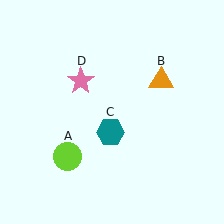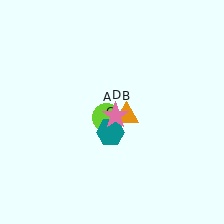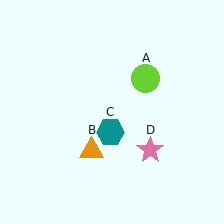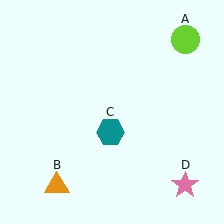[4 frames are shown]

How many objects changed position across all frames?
3 objects changed position: lime circle (object A), orange triangle (object B), pink star (object D).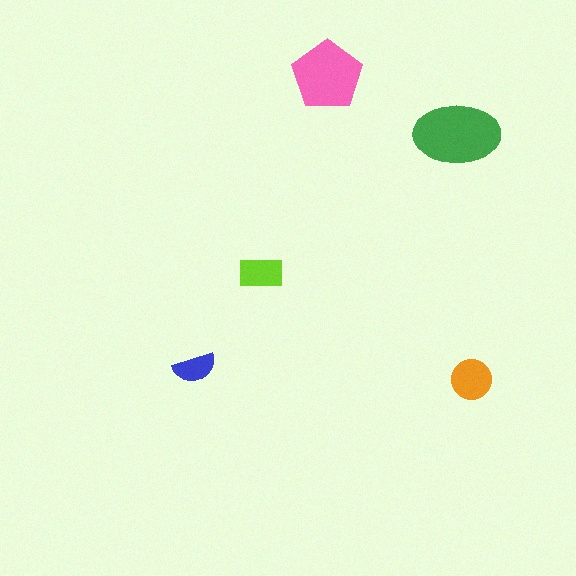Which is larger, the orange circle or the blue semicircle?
The orange circle.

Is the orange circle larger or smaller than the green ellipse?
Smaller.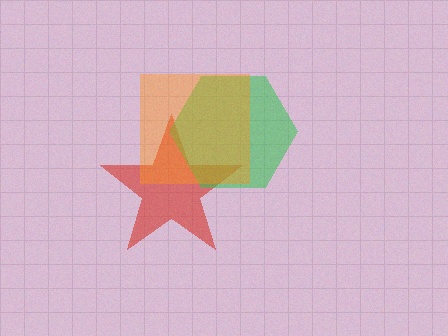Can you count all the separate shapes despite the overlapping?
Yes, there are 3 separate shapes.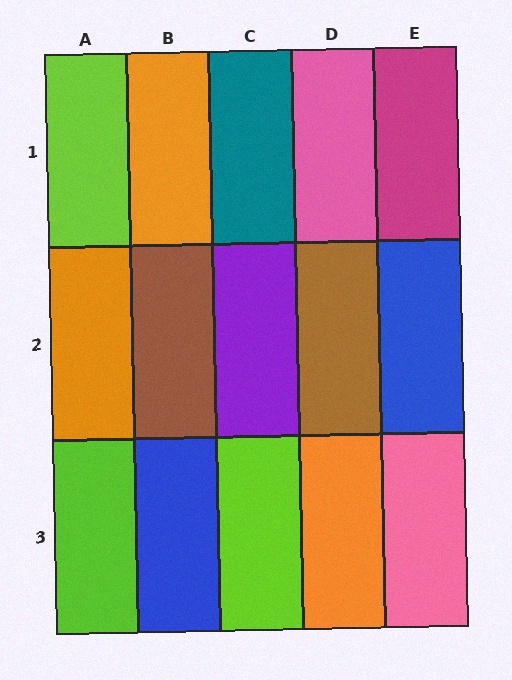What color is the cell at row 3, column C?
Lime.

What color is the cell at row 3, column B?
Blue.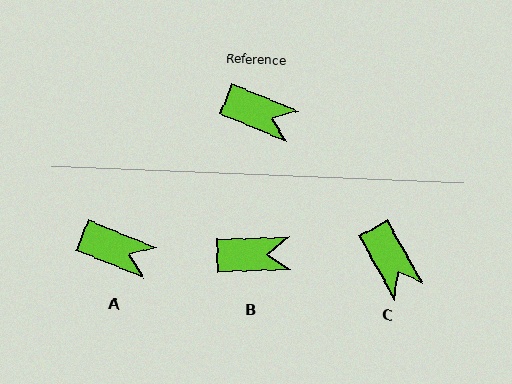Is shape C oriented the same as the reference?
No, it is off by about 39 degrees.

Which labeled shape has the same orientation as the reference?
A.